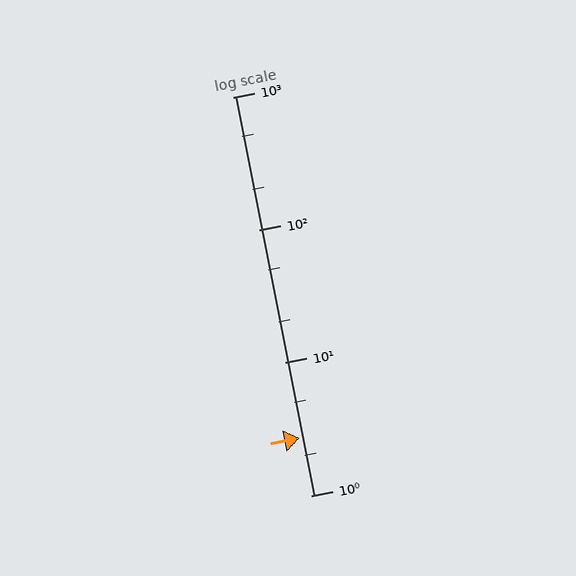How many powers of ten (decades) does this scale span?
The scale spans 3 decades, from 1 to 1000.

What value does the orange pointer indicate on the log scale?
The pointer indicates approximately 2.7.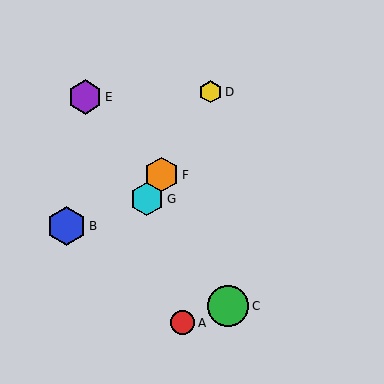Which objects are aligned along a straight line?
Objects D, F, G are aligned along a straight line.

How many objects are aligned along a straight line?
3 objects (D, F, G) are aligned along a straight line.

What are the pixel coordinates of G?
Object G is at (147, 199).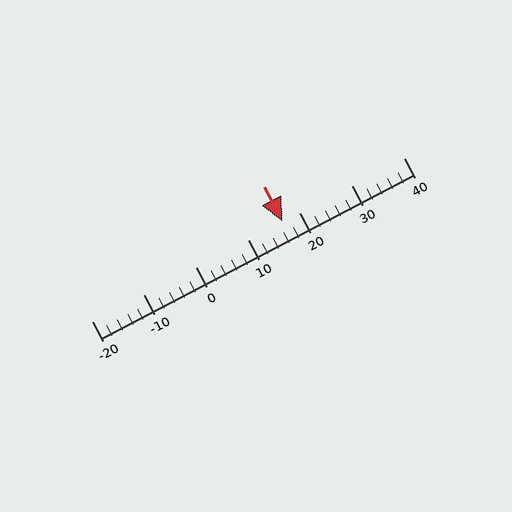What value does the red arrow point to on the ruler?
The red arrow points to approximately 17.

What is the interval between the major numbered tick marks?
The major tick marks are spaced 10 units apart.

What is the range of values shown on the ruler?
The ruler shows values from -20 to 40.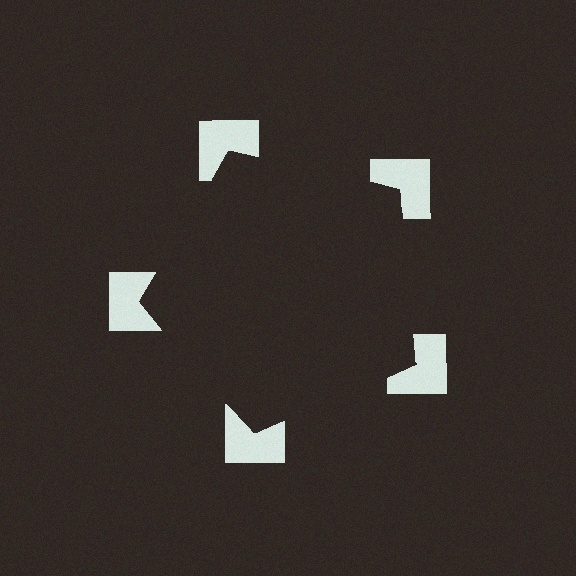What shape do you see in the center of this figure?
An illusory pentagon — its edges are inferred from the aligned wedge cuts in the notched squares, not physically drawn.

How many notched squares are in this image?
There are 5 — one at each vertex of the illusory pentagon.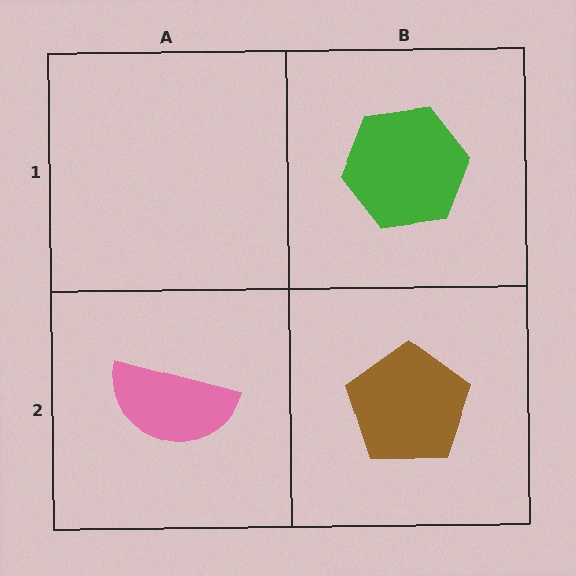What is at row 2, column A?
A pink semicircle.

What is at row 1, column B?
A green hexagon.